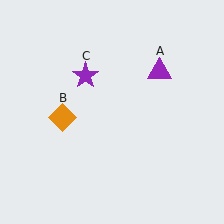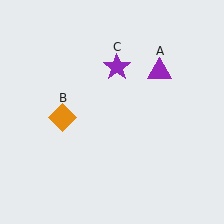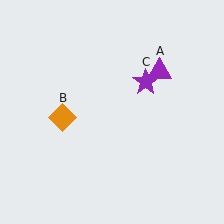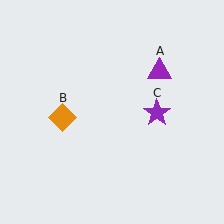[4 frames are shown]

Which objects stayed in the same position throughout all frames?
Purple triangle (object A) and orange diamond (object B) remained stationary.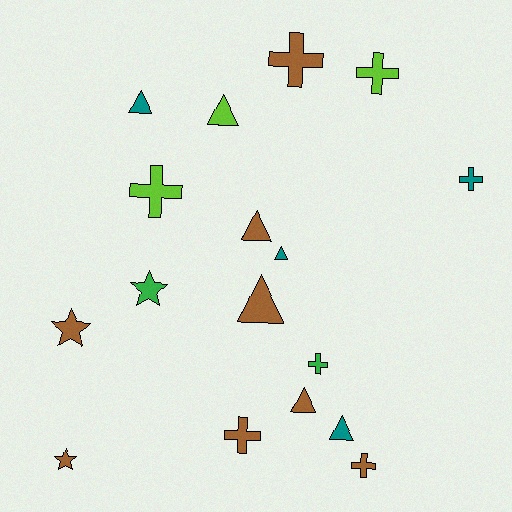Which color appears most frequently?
Brown, with 8 objects.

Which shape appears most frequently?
Cross, with 7 objects.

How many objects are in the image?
There are 17 objects.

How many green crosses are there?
There is 1 green cross.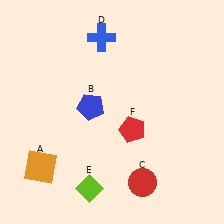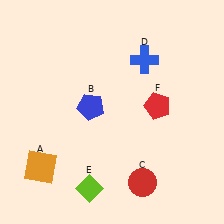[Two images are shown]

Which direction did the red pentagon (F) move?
The red pentagon (F) moved right.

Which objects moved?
The objects that moved are: the blue cross (D), the red pentagon (F).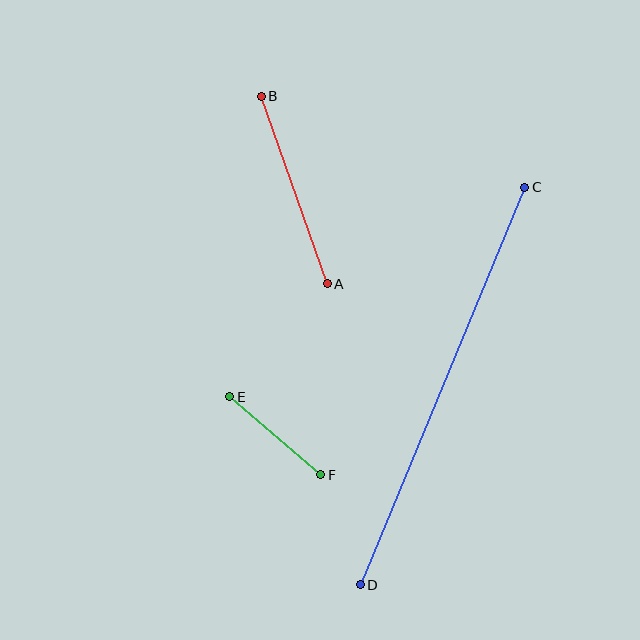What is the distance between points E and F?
The distance is approximately 120 pixels.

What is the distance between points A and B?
The distance is approximately 198 pixels.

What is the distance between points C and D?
The distance is approximately 430 pixels.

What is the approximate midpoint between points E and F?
The midpoint is at approximately (275, 436) pixels.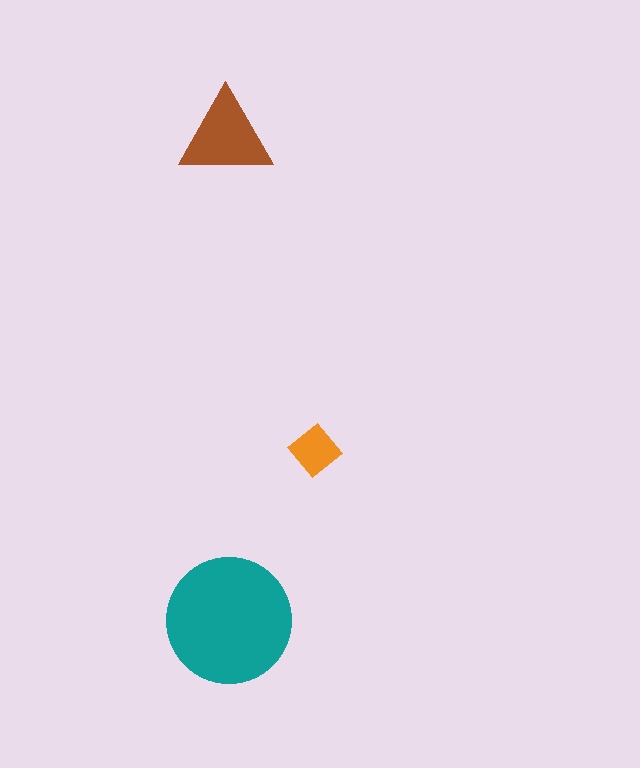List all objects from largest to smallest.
The teal circle, the brown triangle, the orange diamond.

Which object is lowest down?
The teal circle is bottommost.